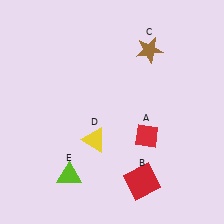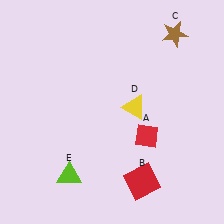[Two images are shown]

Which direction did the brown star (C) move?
The brown star (C) moved right.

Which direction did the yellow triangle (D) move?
The yellow triangle (D) moved right.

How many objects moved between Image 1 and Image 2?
2 objects moved between the two images.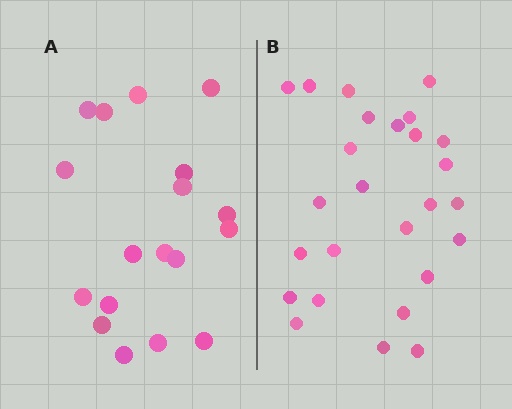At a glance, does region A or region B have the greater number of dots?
Region B (the right region) has more dots.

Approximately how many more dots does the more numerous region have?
Region B has roughly 8 or so more dots than region A.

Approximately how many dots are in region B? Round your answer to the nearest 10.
About 30 dots. (The exact count is 26, which rounds to 30.)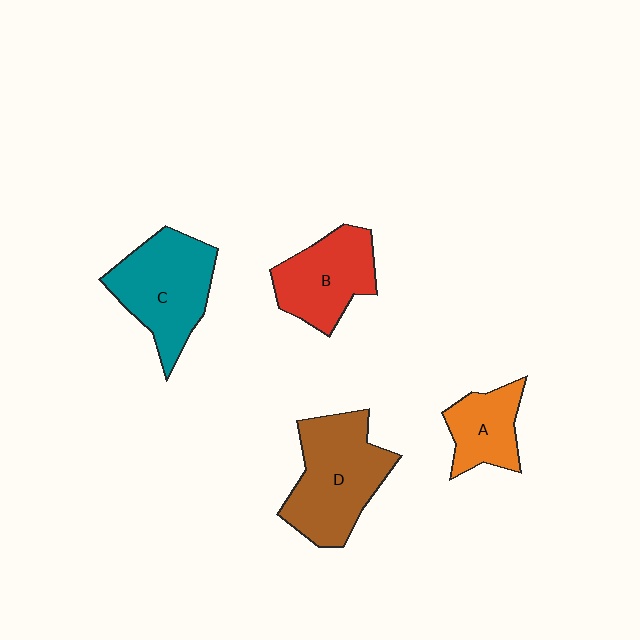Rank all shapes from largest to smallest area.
From largest to smallest: D (brown), C (teal), B (red), A (orange).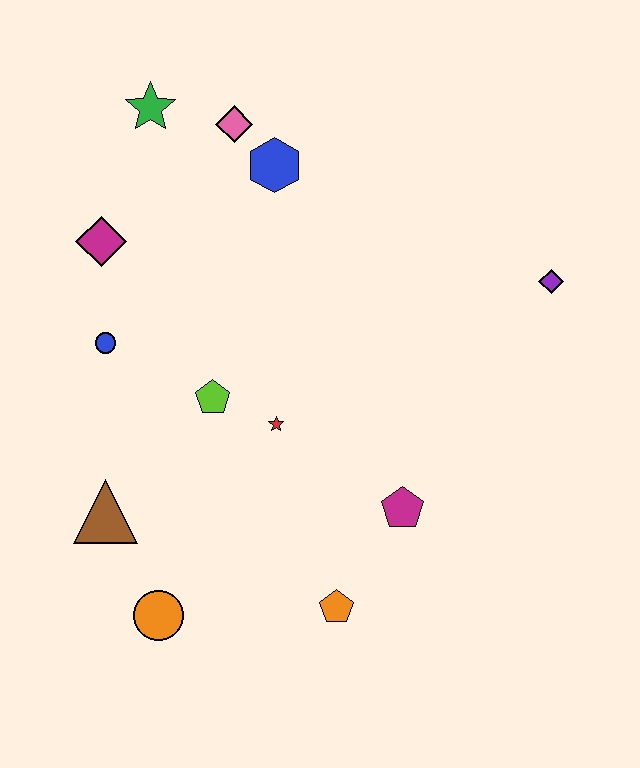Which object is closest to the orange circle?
The brown triangle is closest to the orange circle.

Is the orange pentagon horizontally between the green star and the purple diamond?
Yes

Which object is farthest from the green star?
The orange pentagon is farthest from the green star.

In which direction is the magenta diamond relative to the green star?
The magenta diamond is below the green star.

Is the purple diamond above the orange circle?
Yes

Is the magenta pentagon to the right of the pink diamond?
Yes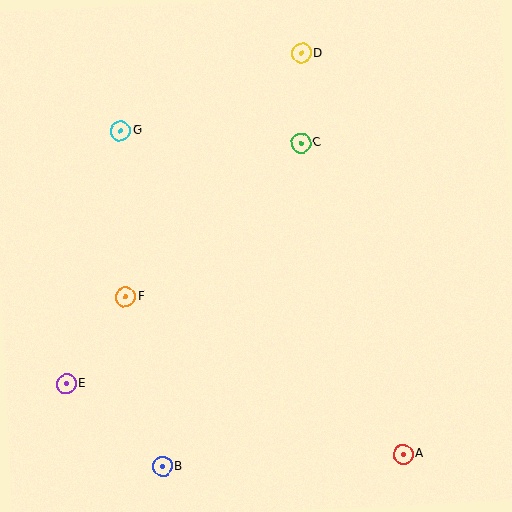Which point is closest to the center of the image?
Point C at (301, 143) is closest to the center.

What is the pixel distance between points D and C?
The distance between D and C is 90 pixels.